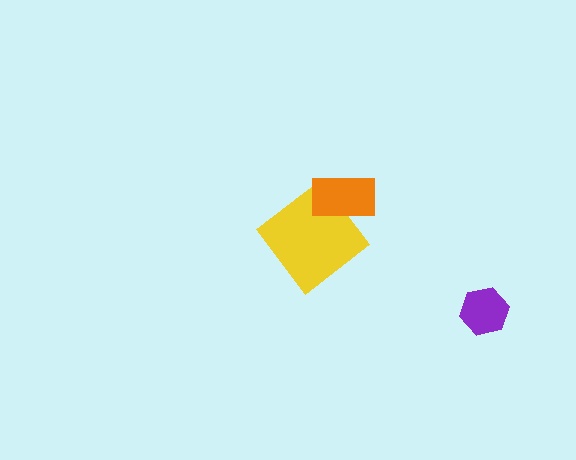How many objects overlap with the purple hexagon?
0 objects overlap with the purple hexagon.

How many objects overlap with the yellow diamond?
1 object overlaps with the yellow diamond.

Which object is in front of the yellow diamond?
The orange rectangle is in front of the yellow diamond.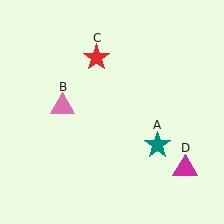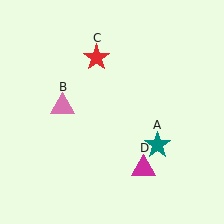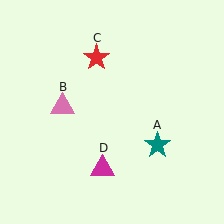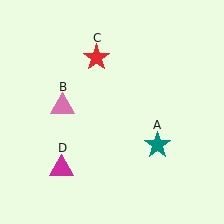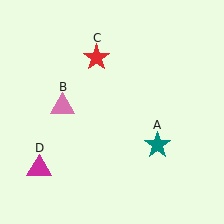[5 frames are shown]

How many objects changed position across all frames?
1 object changed position: magenta triangle (object D).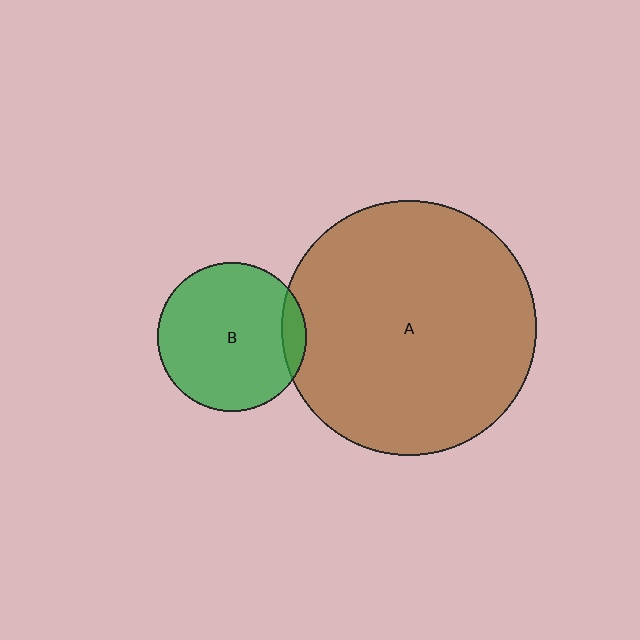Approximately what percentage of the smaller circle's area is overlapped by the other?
Approximately 10%.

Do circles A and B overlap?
Yes.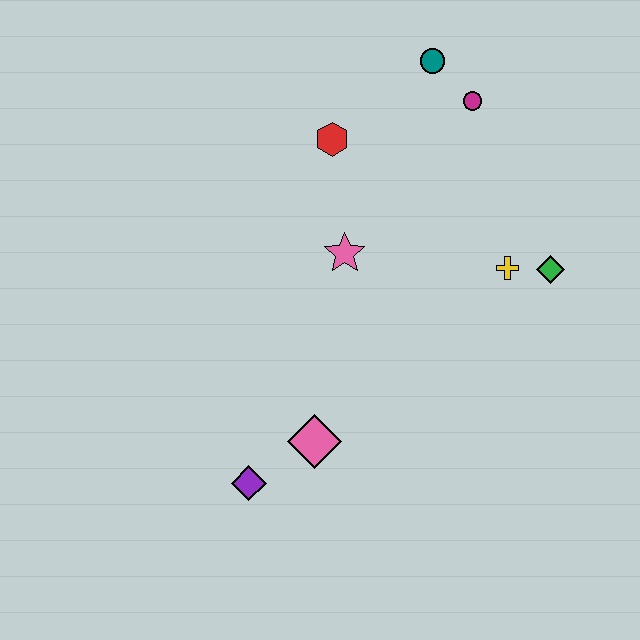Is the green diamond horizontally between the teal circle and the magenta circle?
No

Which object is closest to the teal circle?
The magenta circle is closest to the teal circle.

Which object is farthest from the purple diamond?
The teal circle is farthest from the purple diamond.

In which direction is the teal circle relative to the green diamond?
The teal circle is above the green diamond.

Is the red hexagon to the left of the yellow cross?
Yes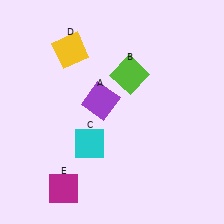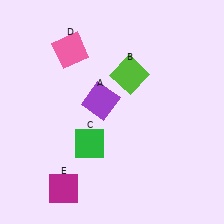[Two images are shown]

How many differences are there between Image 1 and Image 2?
There are 2 differences between the two images.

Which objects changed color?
C changed from cyan to green. D changed from yellow to pink.